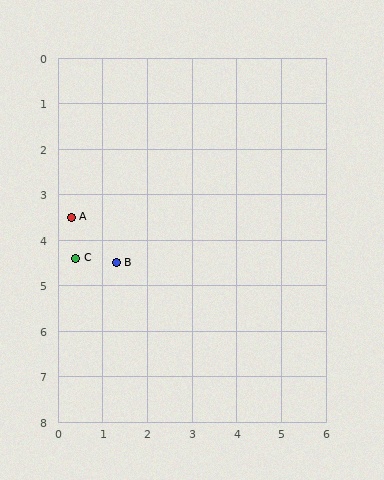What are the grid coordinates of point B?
Point B is at approximately (1.3, 4.5).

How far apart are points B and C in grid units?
Points B and C are about 0.9 grid units apart.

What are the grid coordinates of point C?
Point C is at approximately (0.4, 4.4).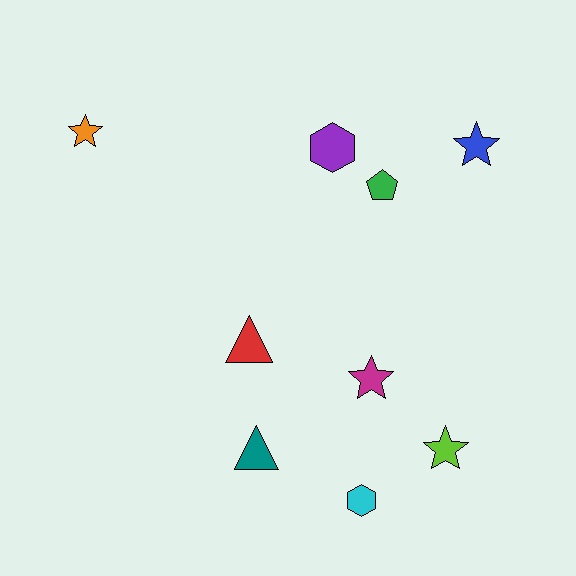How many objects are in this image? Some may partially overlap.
There are 9 objects.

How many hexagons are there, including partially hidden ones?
There are 2 hexagons.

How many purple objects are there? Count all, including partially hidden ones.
There is 1 purple object.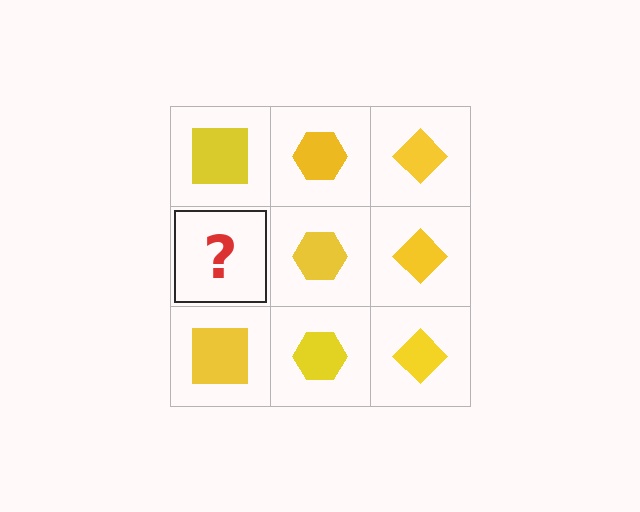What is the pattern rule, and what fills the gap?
The rule is that each column has a consistent shape. The gap should be filled with a yellow square.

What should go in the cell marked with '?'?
The missing cell should contain a yellow square.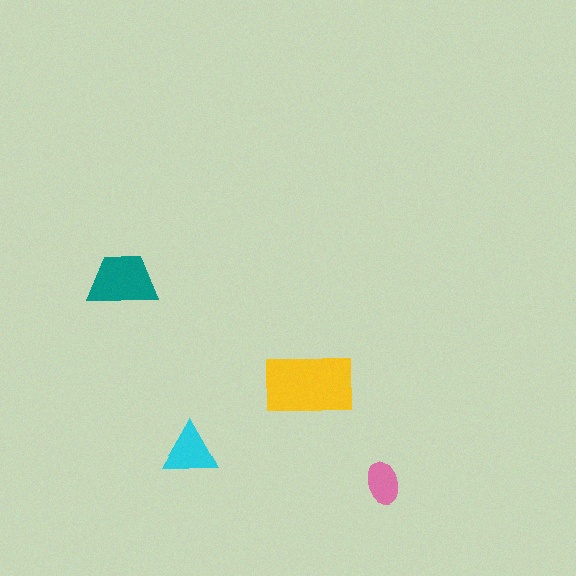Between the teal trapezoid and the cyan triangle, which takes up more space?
The teal trapezoid.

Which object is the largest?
The yellow rectangle.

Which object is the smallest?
The pink ellipse.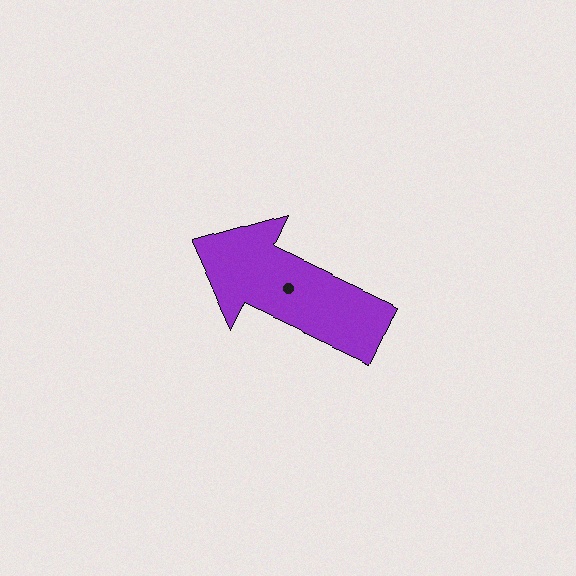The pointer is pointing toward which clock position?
Roughly 10 o'clock.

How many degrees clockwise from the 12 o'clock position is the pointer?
Approximately 295 degrees.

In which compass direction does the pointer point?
Northwest.